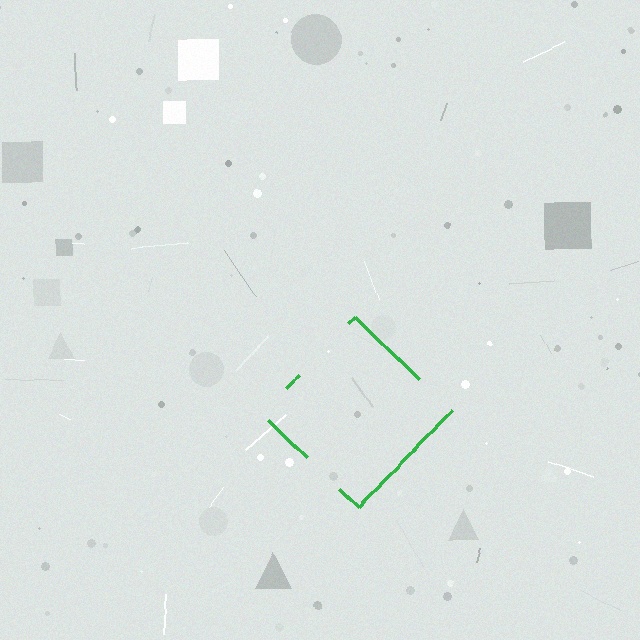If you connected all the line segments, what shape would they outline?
They would outline a diamond.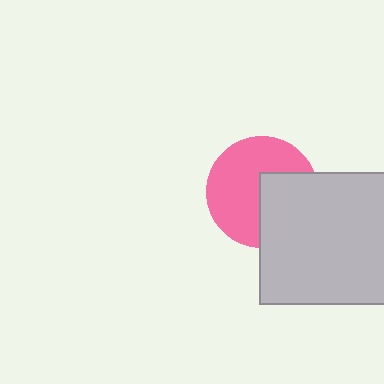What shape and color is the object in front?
The object in front is a light gray square.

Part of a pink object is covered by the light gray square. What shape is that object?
It is a circle.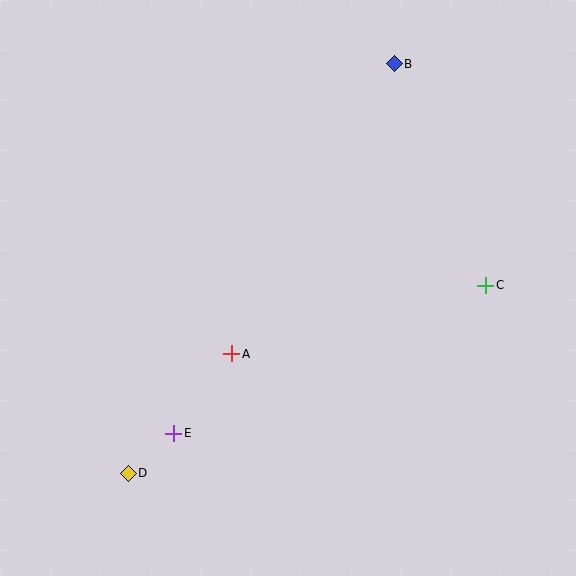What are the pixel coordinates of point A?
Point A is at (232, 354).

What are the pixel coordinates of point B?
Point B is at (394, 64).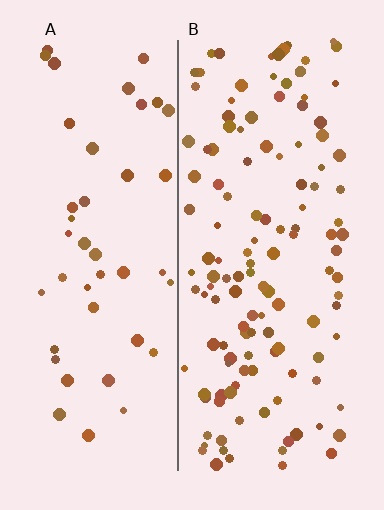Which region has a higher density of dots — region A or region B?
B (the right).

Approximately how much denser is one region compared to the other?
Approximately 2.9× — region B over region A.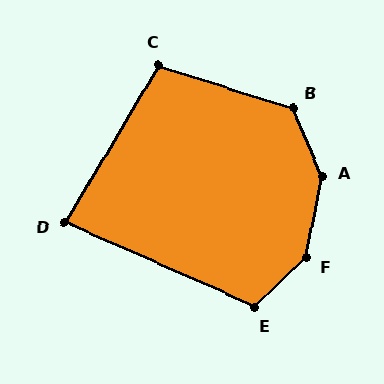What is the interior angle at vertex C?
Approximately 103 degrees (obtuse).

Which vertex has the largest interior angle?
F, at approximately 146 degrees.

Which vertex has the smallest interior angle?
D, at approximately 83 degrees.